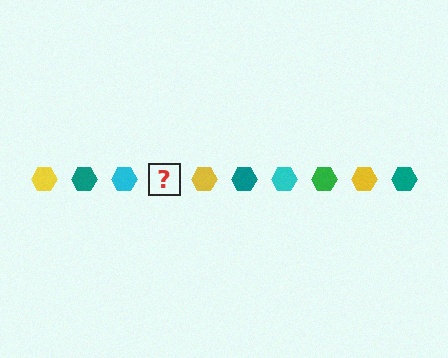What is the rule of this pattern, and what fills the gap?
The rule is that the pattern cycles through yellow, teal, cyan, green hexagons. The gap should be filled with a green hexagon.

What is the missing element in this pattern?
The missing element is a green hexagon.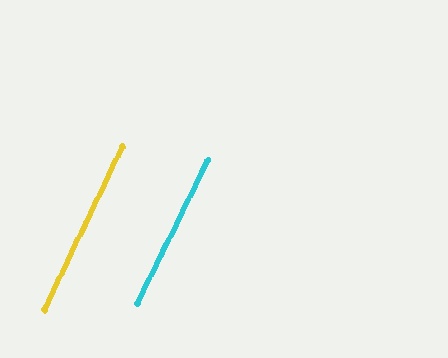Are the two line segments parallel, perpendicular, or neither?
Parallel — their directions differ by only 0.4°.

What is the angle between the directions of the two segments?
Approximately 0 degrees.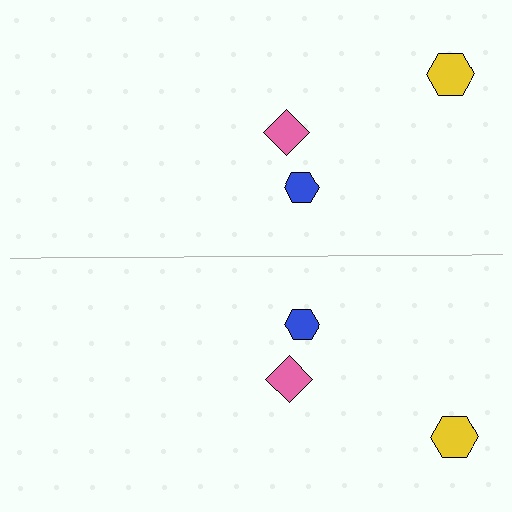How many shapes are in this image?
There are 6 shapes in this image.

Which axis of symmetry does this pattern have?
The pattern has a horizontal axis of symmetry running through the center of the image.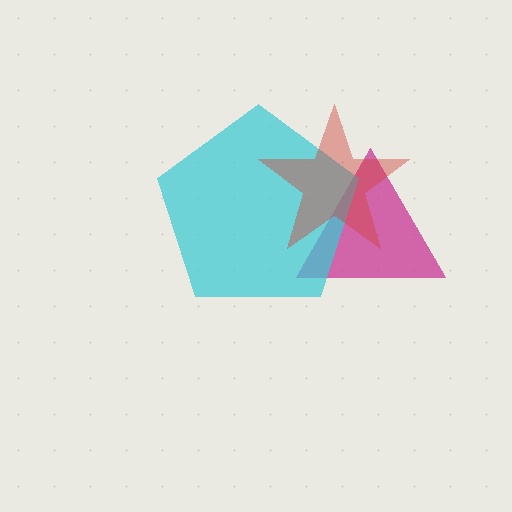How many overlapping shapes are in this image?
There are 3 overlapping shapes in the image.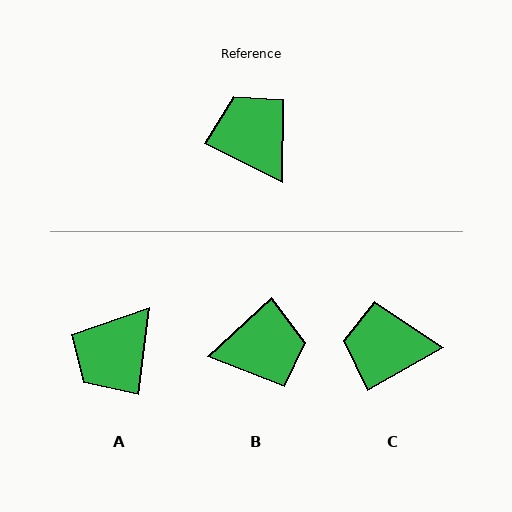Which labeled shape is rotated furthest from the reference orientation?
B, about 112 degrees away.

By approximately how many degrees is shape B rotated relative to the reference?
Approximately 112 degrees clockwise.